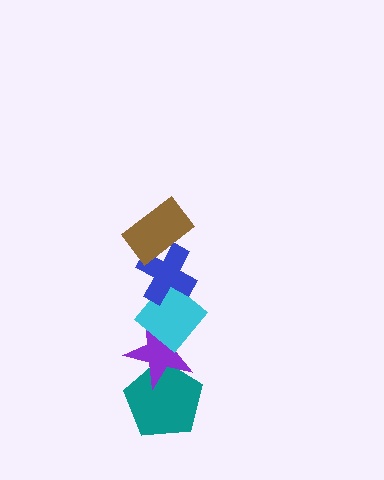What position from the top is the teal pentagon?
The teal pentagon is 5th from the top.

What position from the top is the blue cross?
The blue cross is 2nd from the top.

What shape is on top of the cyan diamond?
The blue cross is on top of the cyan diamond.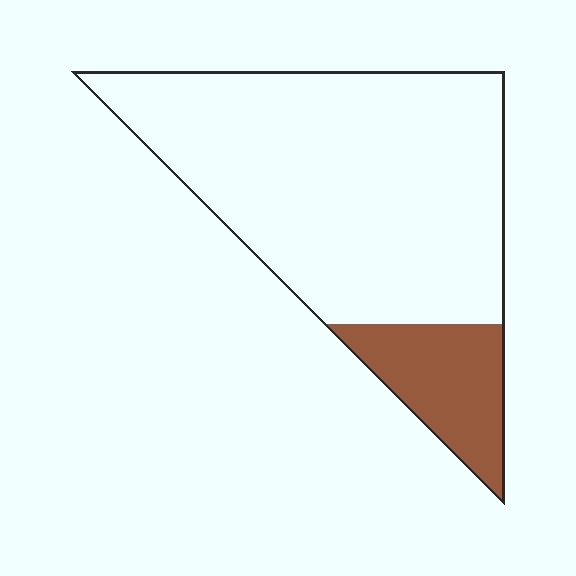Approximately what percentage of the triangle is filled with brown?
Approximately 15%.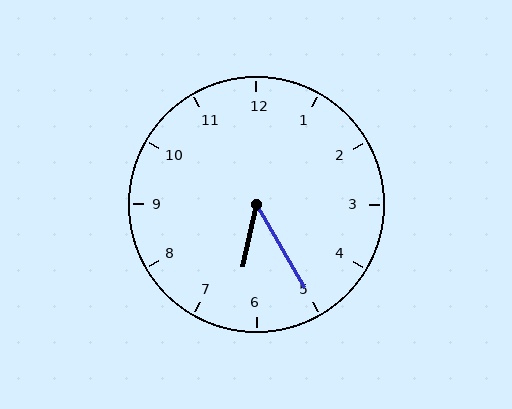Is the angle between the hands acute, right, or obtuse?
It is acute.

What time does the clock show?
6:25.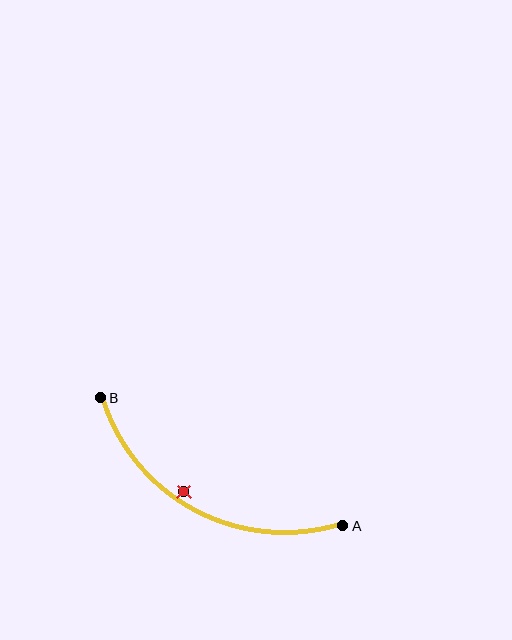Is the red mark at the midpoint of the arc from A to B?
No — the red mark does not lie on the arc at all. It sits slightly inside the curve.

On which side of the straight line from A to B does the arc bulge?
The arc bulges below the straight line connecting A and B.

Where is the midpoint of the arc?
The arc midpoint is the point on the curve farthest from the straight line joining A and B. It sits below that line.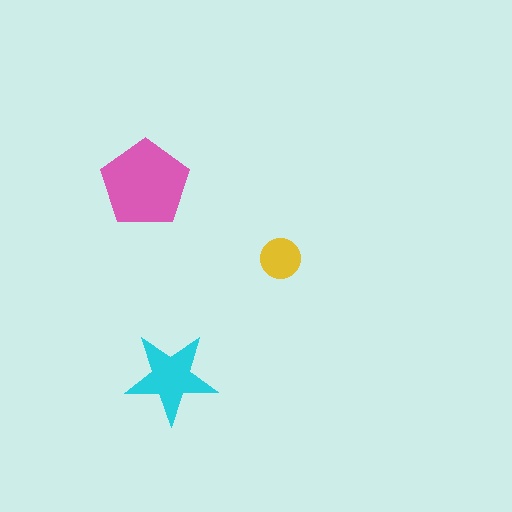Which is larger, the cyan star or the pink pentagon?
The pink pentagon.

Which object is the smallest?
The yellow circle.